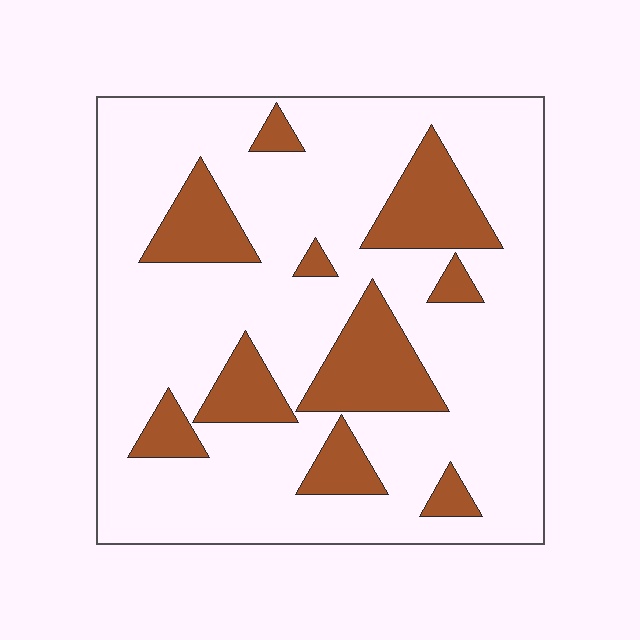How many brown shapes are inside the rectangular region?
10.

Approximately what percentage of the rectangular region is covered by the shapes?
Approximately 20%.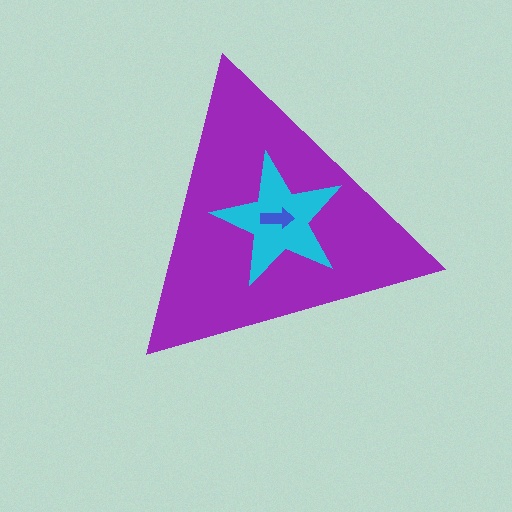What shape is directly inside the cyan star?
The blue arrow.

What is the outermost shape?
The purple triangle.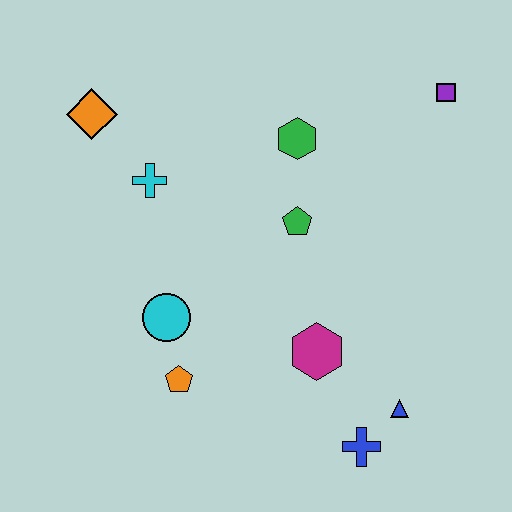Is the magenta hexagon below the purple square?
Yes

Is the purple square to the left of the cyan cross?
No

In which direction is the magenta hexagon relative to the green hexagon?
The magenta hexagon is below the green hexagon.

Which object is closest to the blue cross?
The blue triangle is closest to the blue cross.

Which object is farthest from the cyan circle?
The purple square is farthest from the cyan circle.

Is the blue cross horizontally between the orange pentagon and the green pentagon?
No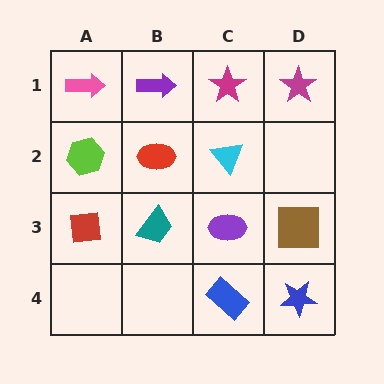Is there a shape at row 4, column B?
No, that cell is empty.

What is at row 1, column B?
A purple arrow.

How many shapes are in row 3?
4 shapes.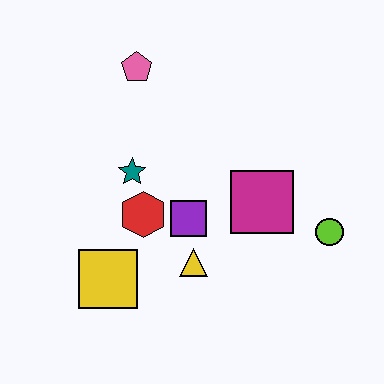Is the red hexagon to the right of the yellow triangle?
No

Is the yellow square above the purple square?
No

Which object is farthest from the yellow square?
The lime circle is farthest from the yellow square.